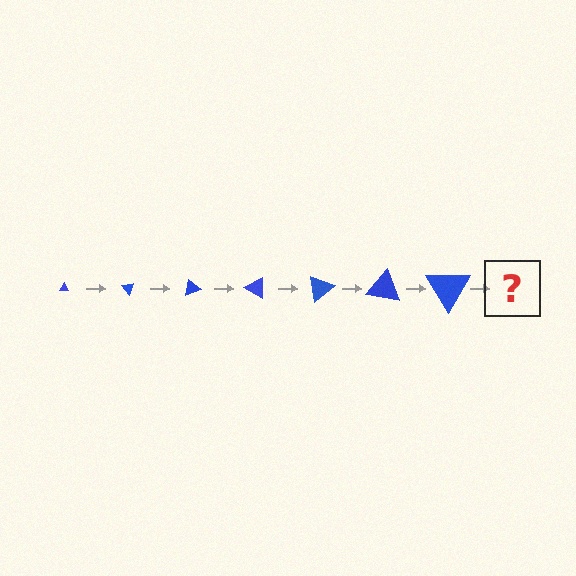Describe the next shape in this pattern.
It should be a triangle, larger than the previous one and rotated 350 degrees from the start.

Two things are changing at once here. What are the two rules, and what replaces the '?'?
The two rules are that the triangle grows larger each step and it rotates 50 degrees each step. The '?' should be a triangle, larger than the previous one and rotated 350 degrees from the start.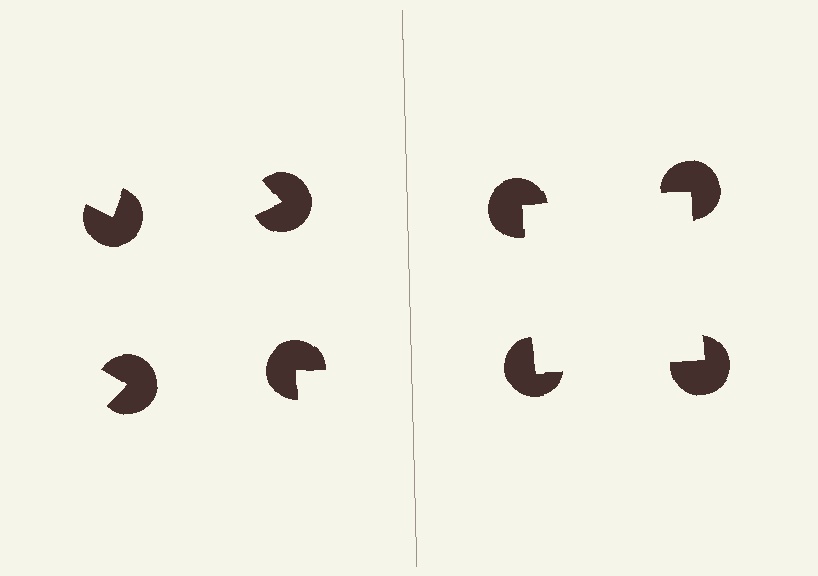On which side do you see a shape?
An illusory square appears on the right side. On the left side the wedge cuts are rotated, so no coherent shape forms.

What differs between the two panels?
The pac-man discs are positioned identically on both sides; only the wedge orientations differ. On the right they align to a square; on the left they are misaligned.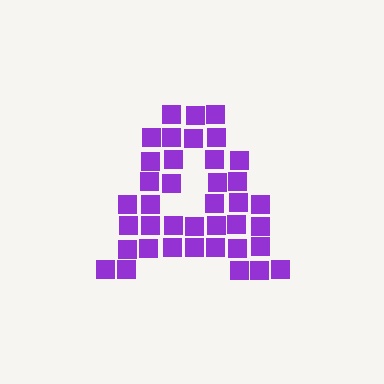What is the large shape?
The large shape is the letter A.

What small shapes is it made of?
It is made of small squares.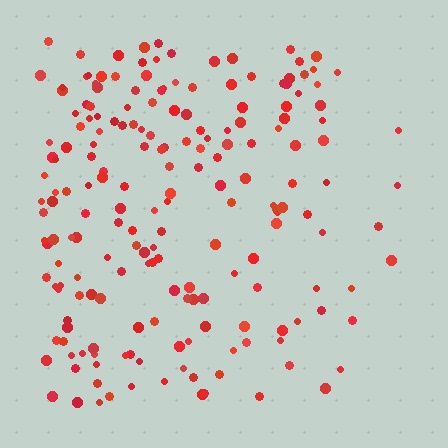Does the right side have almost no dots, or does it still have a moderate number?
Still a moderate number, just noticeably fewer than the left.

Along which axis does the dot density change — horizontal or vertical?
Horizontal.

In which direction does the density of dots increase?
From right to left, with the left side densest.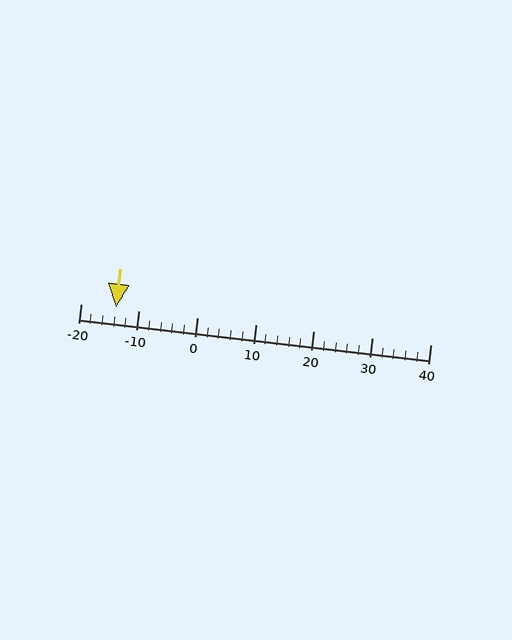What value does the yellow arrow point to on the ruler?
The yellow arrow points to approximately -14.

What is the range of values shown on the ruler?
The ruler shows values from -20 to 40.